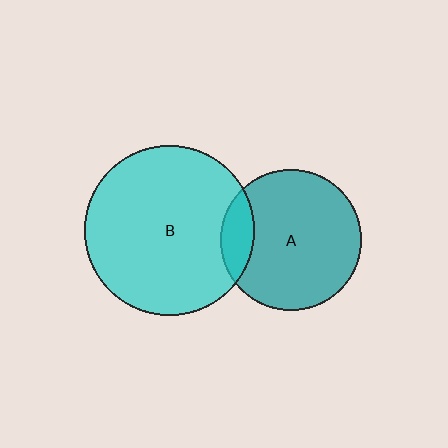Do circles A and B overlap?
Yes.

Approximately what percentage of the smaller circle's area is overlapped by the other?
Approximately 15%.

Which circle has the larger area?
Circle B (cyan).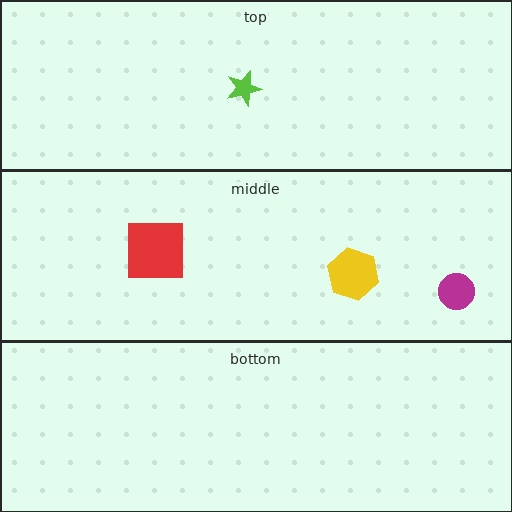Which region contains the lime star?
The top region.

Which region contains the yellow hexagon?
The middle region.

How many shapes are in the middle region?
3.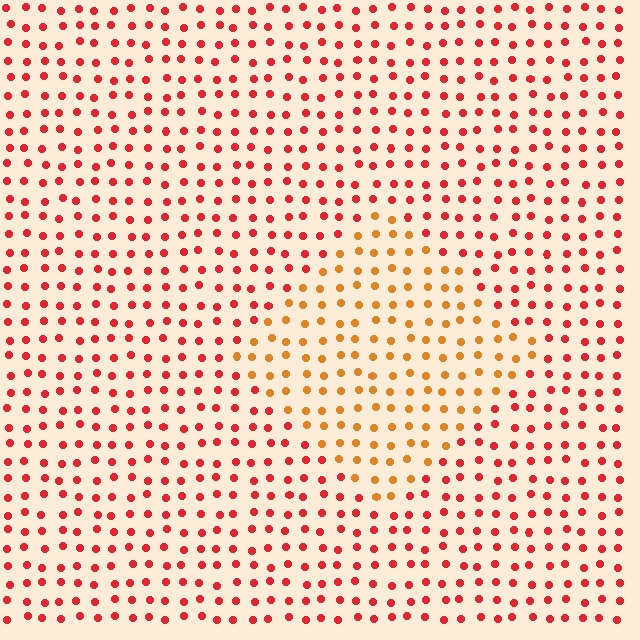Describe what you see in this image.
The image is filled with small red elements in a uniform arrangement. A diamond-shaped region is visible where the elements are tinted to a slightly different hue, forming a subtle color boundary.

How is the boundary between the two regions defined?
The boundary is defined purely by a slight shift in hue (about 35 degrees). Spacing, size, and orientation are identical on both sides.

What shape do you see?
I see a diamond.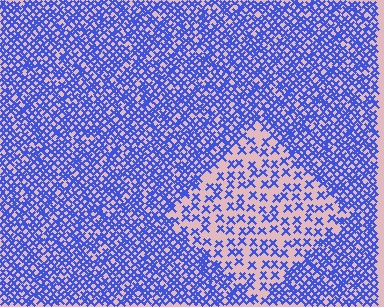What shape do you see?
I see a diamond.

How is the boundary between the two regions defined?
The boundary is defined by a change in element density (approximately 2.4x ratio). All elements are the same color, size, and shape.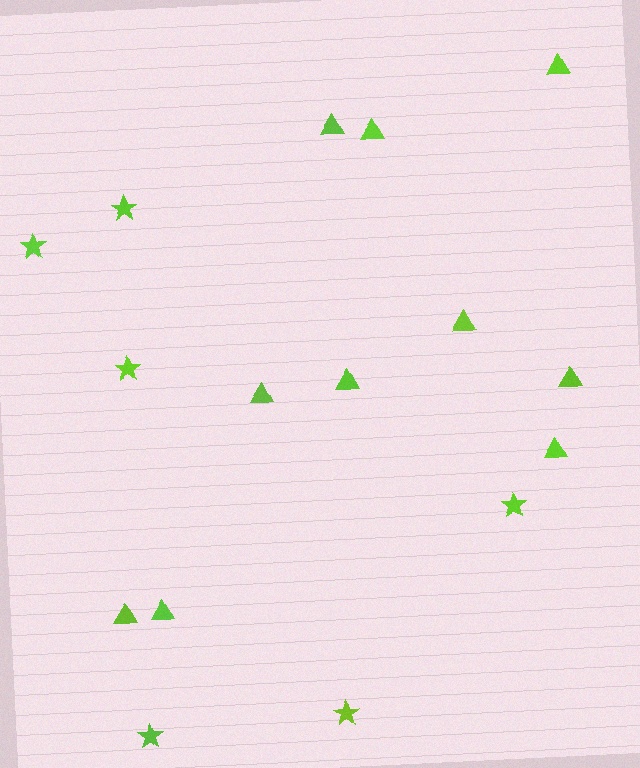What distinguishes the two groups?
There are 2 groups: one group of triangles (10) and one group of stars (6).